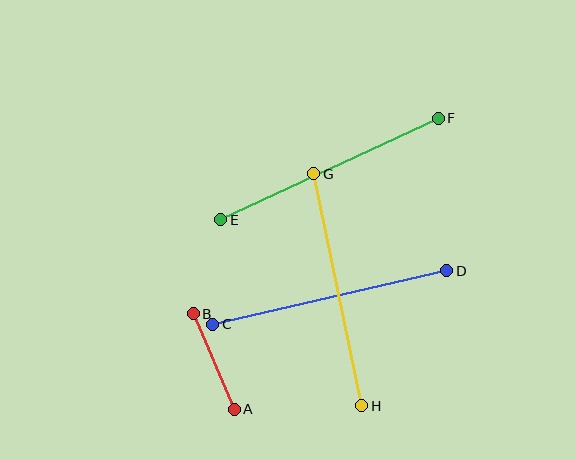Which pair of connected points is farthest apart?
Points C and D are farthest apart.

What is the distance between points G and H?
The distance is approximately 237 pixels.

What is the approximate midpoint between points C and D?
The midpoint is at approximately (330, 297) pixels.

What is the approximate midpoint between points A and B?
The midpoint is at approximately (214, 361) pixels.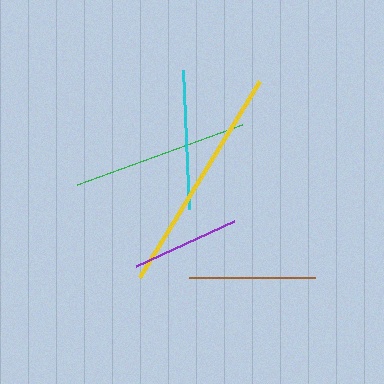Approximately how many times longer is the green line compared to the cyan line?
The green line is approximately 1.3 times the length of the cyan line.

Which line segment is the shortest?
The purple line is the shortest at approximately 107 pixels.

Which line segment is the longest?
The yellow line is the longest at approximately 230 pixels.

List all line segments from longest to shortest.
From longest to shortest: yellow, green, cyan, brown, purple.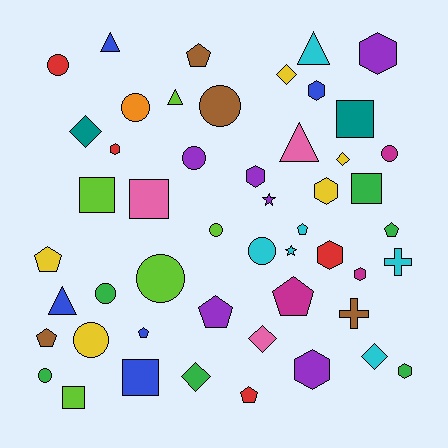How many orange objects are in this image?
There is 1 orange object.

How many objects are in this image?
There are 50 objects.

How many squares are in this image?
There are 6 squares.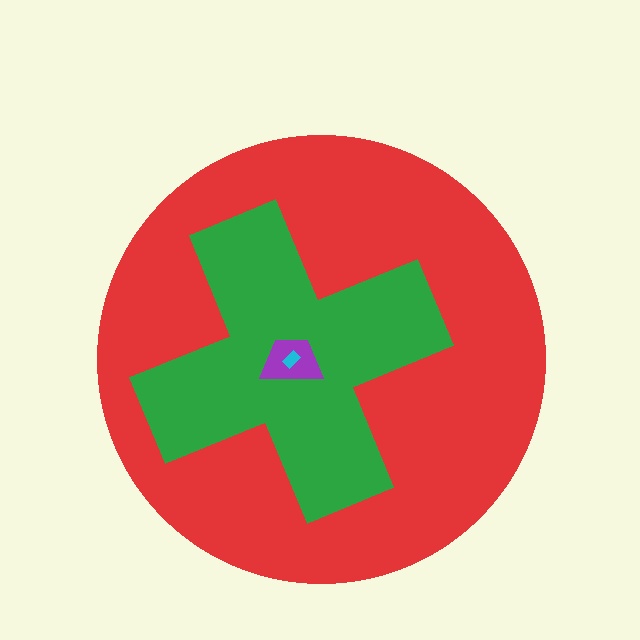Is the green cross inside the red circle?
Yes.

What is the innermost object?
The cyan rectangle.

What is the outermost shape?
The red circle.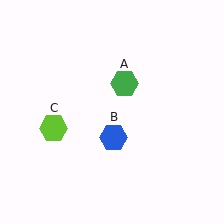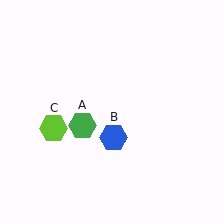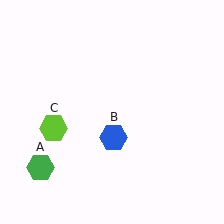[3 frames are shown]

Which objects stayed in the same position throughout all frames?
Blue hexagon (object B) and lime hexagon (object C) remained stationary.